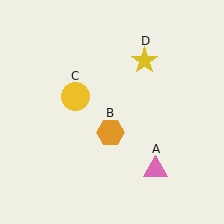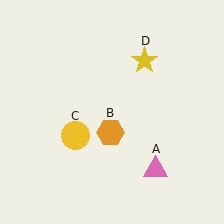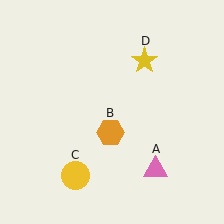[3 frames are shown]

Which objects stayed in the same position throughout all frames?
Pink triangle (object A) and orange hexagon (object B) and yellow star (object D) remained stationary.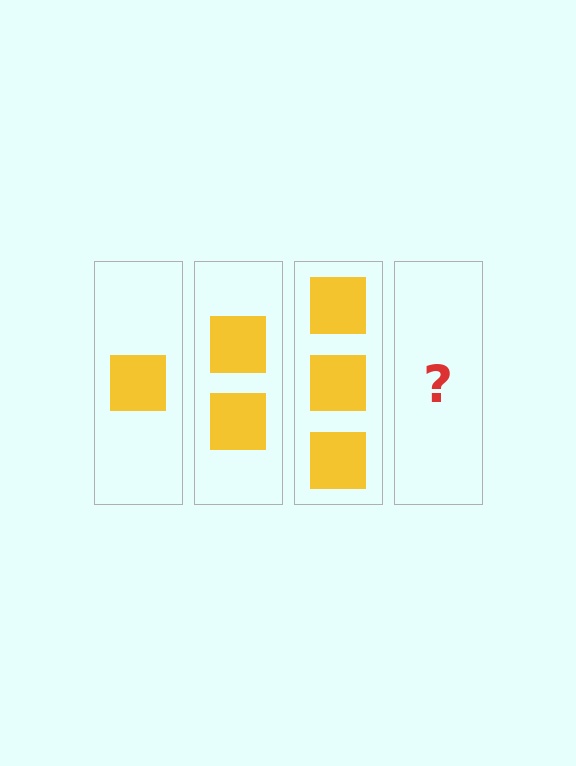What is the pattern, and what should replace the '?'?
The pattern is that each step adds one more square. The '?' should be 4 squares.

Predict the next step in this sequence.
The next step is 4 squares.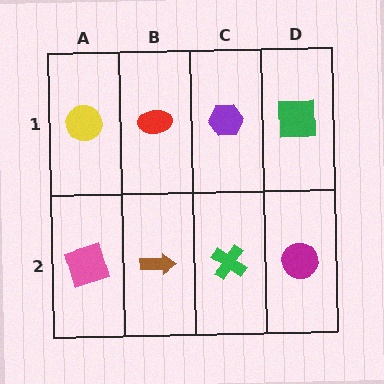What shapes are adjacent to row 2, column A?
A yellow circle (row 1, column A), a brown arrow (row 2, column B).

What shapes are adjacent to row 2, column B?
A red ellipse (row 1, column B), a pink square (row 2, column A), a green cross (row 2, column C).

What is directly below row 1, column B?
A brown arrow.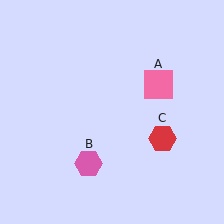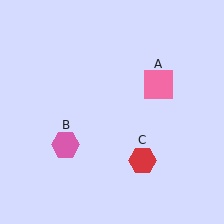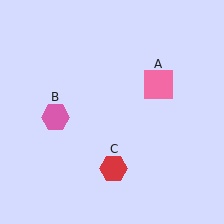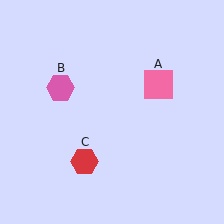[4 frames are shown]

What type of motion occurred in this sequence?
The pink hexagon (object B), red hexagon (object C) rotated clockwise around the center of the scene.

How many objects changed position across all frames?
2 objects changed position: pink hexagon (object B), red hexagon (object C).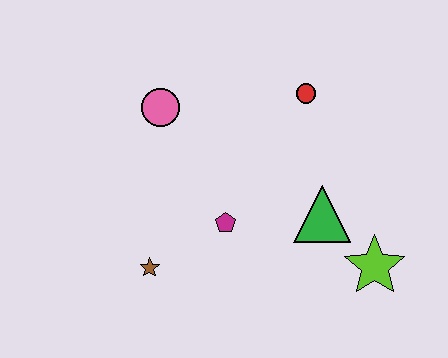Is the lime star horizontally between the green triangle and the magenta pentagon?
No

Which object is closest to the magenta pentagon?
The brown star is closest to the magenta pentagon.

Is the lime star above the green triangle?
No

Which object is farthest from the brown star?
The red circle is farthest from the brown star.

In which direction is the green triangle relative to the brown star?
The green triangle is to the right of the brown star.